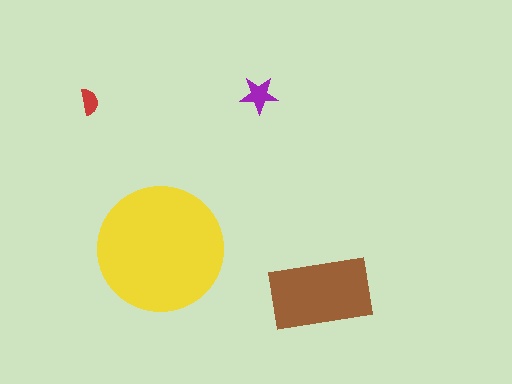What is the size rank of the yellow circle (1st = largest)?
1st.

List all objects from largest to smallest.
The yellow circle, the brown rectangle, the purple star, the red semicircle.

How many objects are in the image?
There are 4 objects in the image.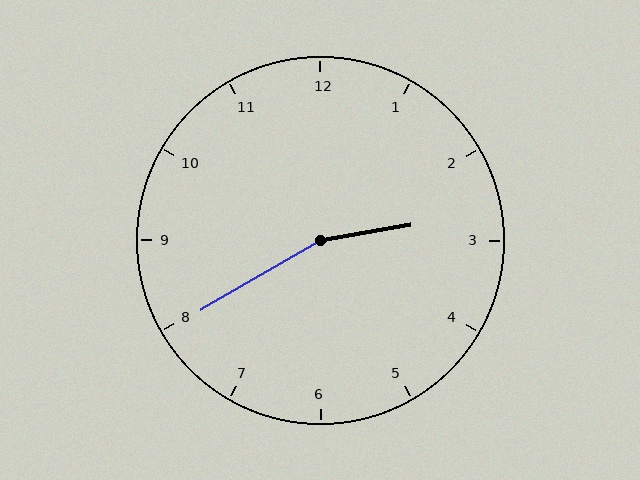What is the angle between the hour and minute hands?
Approximately 160 degrees.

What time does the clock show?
2:40.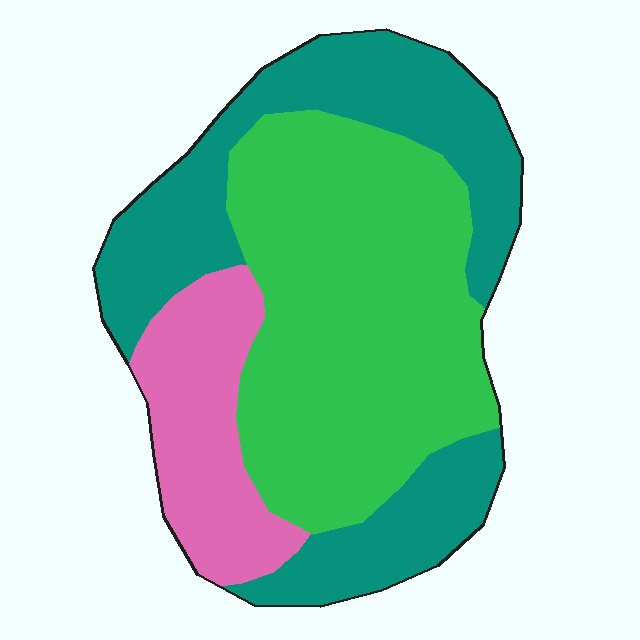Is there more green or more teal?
Green.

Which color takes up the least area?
Pink, at roughly 15%.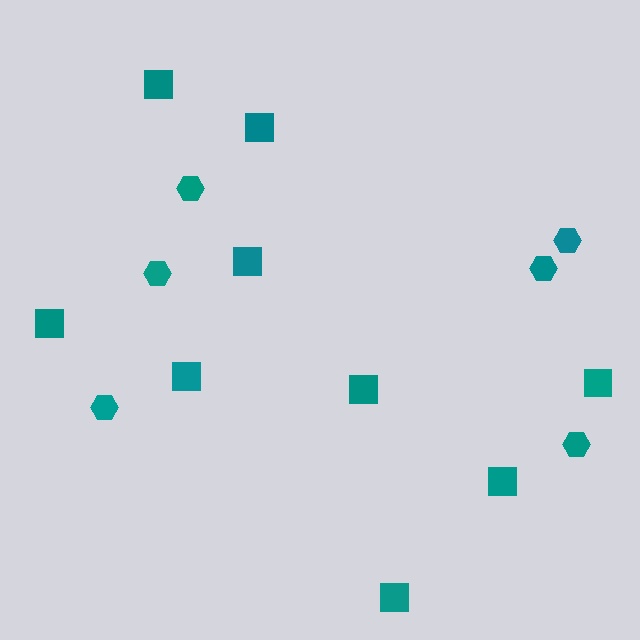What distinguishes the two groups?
There are 2 groups: one group of squares (9) and one group of hexagons (6).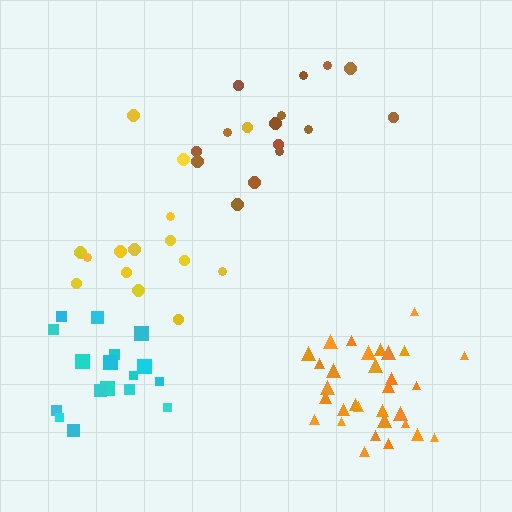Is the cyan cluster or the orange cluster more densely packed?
Orange.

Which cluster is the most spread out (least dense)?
Yellow.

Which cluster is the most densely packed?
Orange.